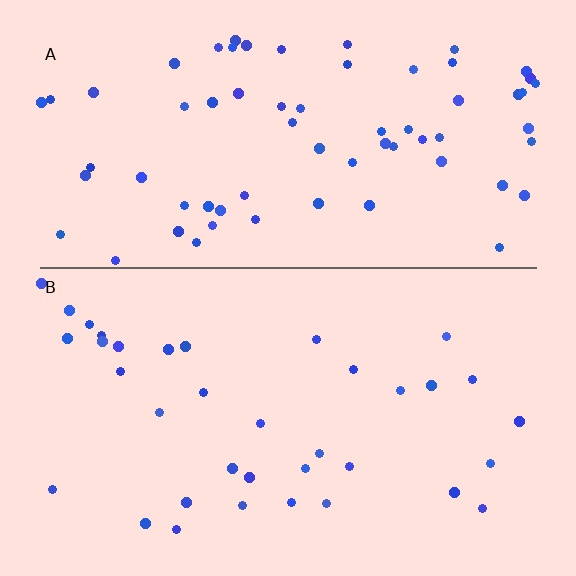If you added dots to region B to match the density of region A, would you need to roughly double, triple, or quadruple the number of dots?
Approximately double.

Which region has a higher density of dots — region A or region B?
A (the top).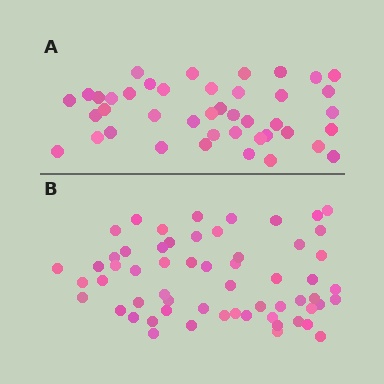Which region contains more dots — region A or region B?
Region B (the bottom region) has more dots.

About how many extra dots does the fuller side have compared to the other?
Region B has approximately 15 more dots than region A.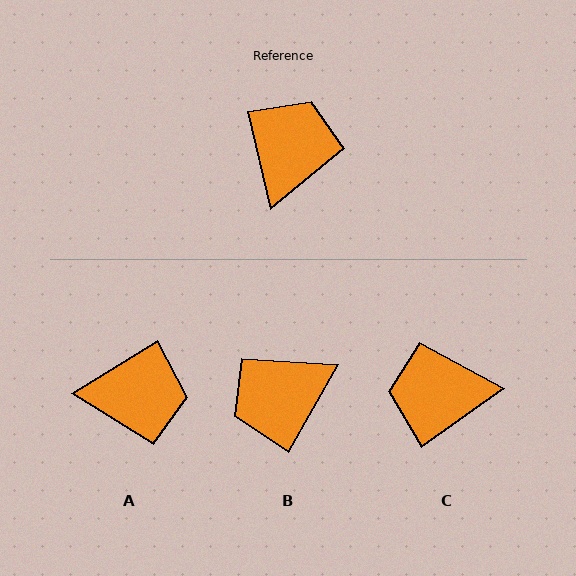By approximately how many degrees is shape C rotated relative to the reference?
Approximately 112 degrees counter-clockwise.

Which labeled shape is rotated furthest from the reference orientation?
B, about 137 degrees away.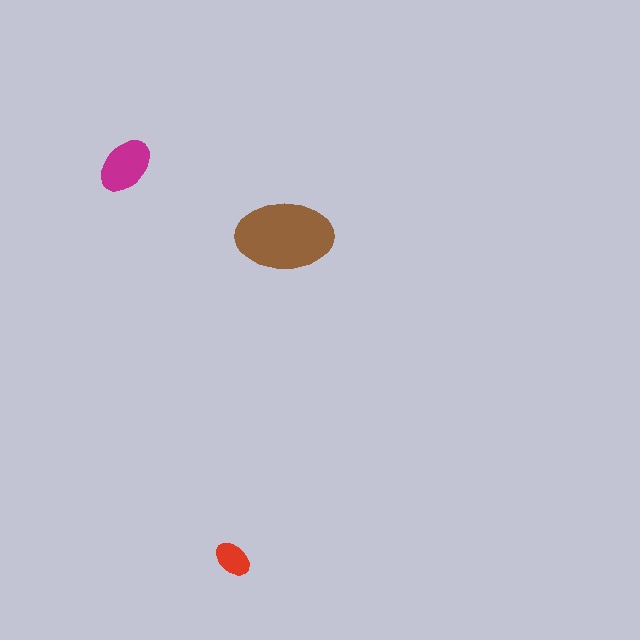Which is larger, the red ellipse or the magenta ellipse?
The magenta one.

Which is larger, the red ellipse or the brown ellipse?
The brown one.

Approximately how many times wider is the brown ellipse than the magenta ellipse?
About 1.5 times wider.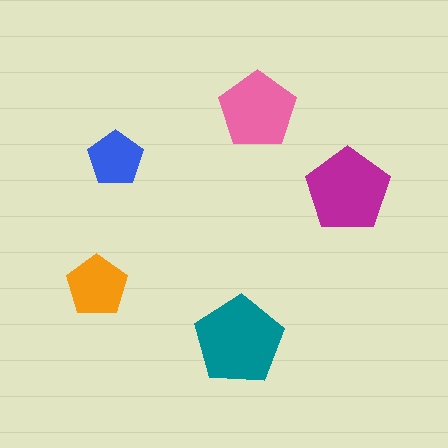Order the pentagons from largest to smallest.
the teal one, the magenta one, the pink one, the orange one, the blue one.